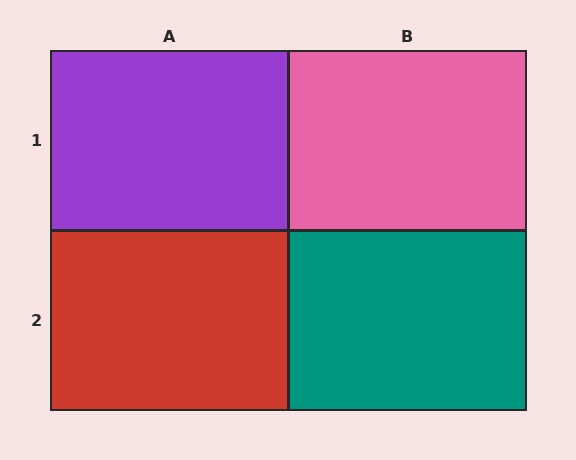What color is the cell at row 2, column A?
Red.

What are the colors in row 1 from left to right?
Purple, pink.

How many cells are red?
1 cell is red.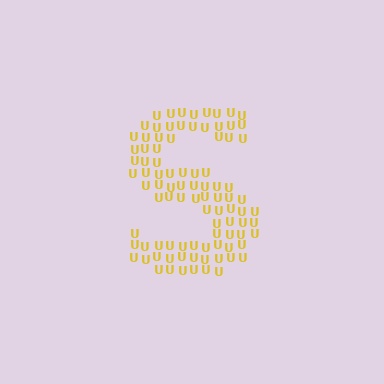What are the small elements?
The small elements are letter U's.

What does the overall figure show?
The overall figure shows the letter S.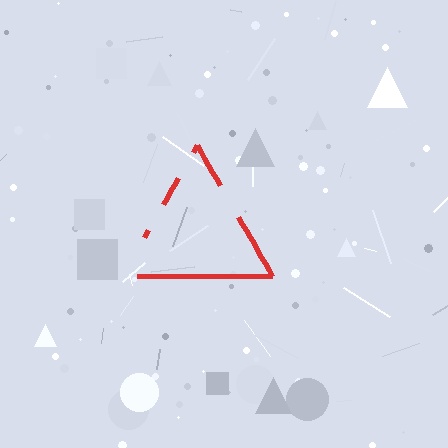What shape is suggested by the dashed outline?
The dashed outline suggests a triangle.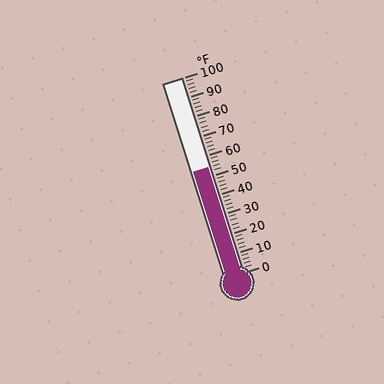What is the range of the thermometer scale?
The thermometer scale ranges from 0°F to 100°F.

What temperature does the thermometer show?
The thermometer shows approximately 54°F.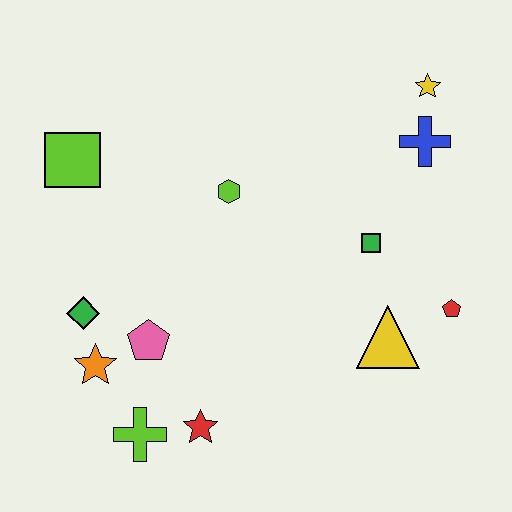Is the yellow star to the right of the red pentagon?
No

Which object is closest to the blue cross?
The yellow star is closest to the blue cross.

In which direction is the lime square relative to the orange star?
The lime square is above the orange star.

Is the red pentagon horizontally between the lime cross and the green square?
No